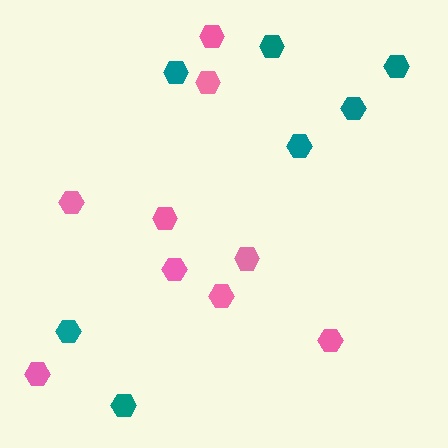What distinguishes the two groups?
There are 2 groups: one group of teal hexagons (7) and one group of pink hexagons (9).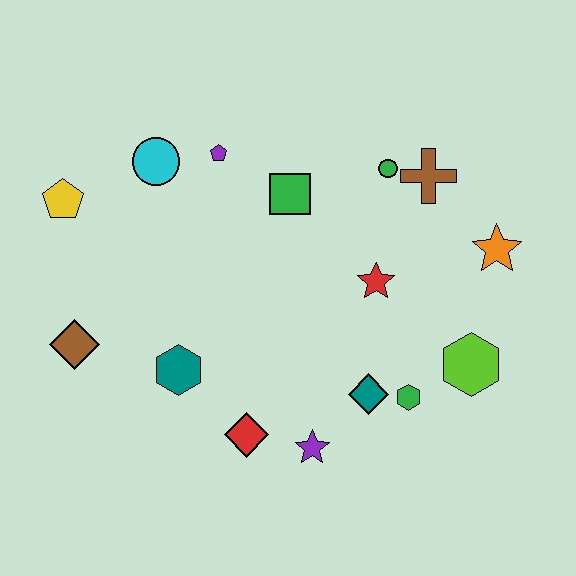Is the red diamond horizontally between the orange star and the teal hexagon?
Yes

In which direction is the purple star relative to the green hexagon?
The purple star is to the left of the green hexagon.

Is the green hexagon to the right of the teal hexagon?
Yes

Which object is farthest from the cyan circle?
The lime hexagon is farthest from the cyan circle.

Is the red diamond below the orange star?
Yes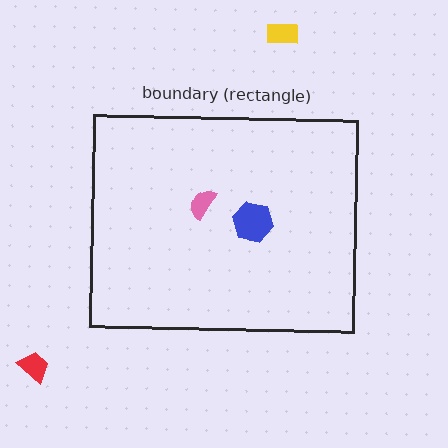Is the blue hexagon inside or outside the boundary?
Inside.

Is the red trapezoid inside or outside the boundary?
Outside.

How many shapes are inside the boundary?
2 inside, 2 outside.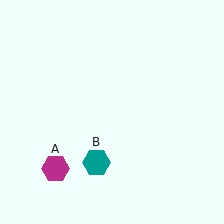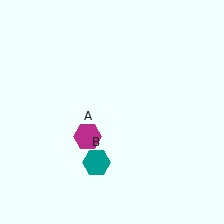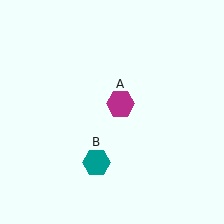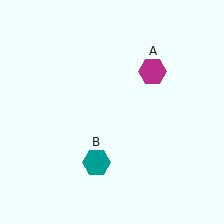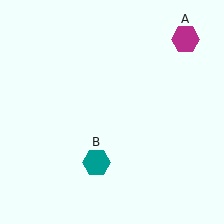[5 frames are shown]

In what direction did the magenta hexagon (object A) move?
The magenta hexagon (object A) moved up and to the right.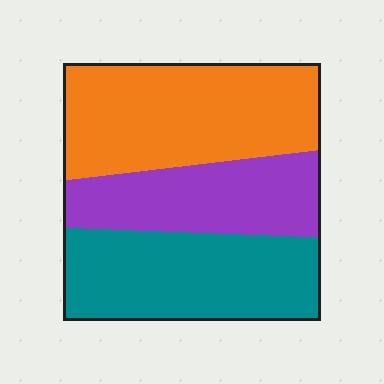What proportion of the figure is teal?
Teal covers 34% of the figure.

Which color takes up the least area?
Purple, at roughly 25%.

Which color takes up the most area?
Orange, at roughly 40%.